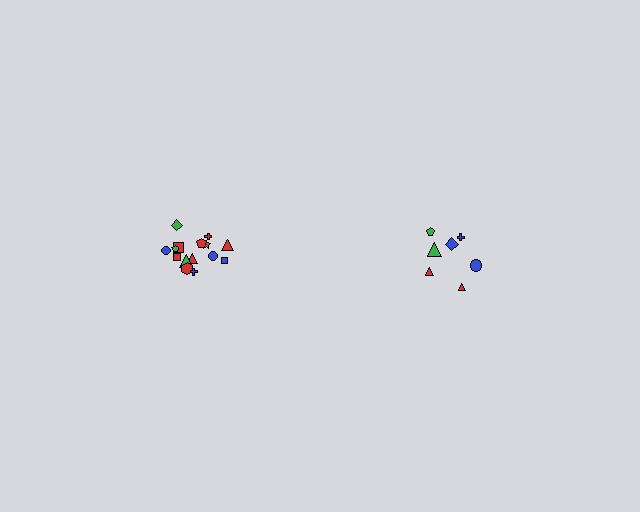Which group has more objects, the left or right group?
The left group.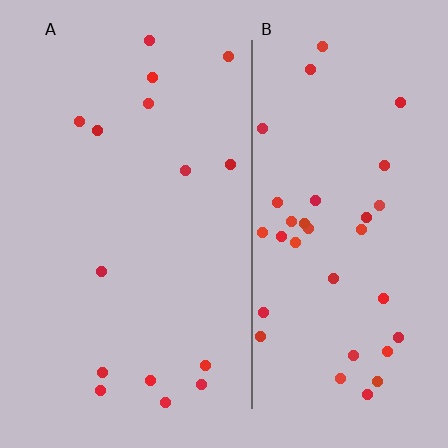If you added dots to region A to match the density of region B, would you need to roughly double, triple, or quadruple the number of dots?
Approximately double.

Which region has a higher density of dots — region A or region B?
B (the right).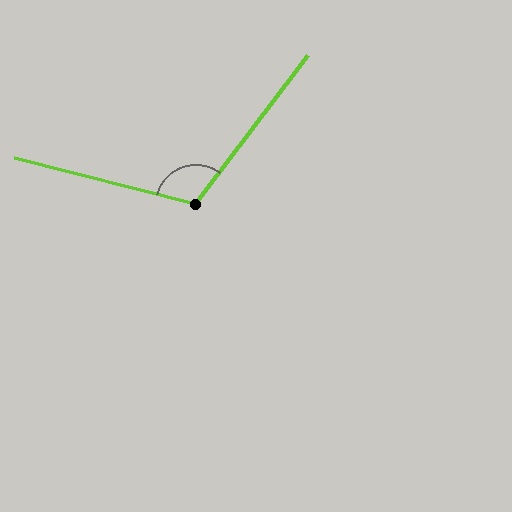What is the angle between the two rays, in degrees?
Approximately 113 degrees.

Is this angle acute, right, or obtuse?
It is obtuse.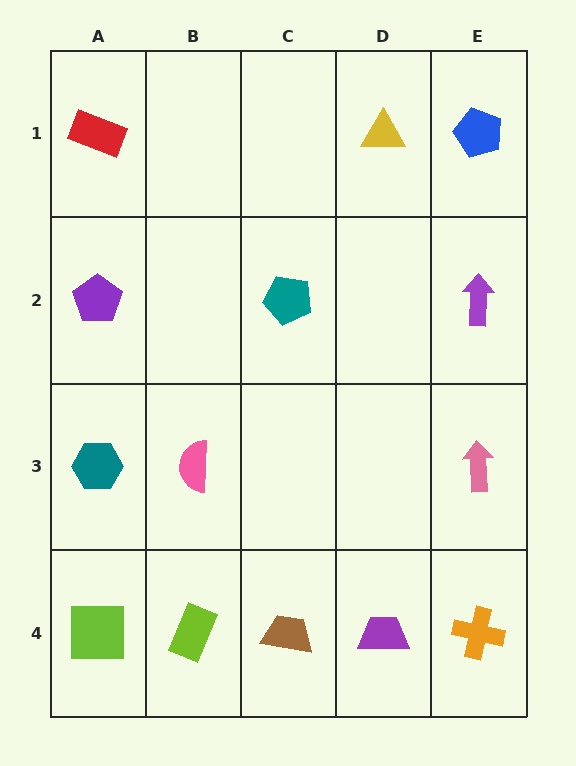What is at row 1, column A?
A red rectangle.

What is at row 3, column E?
A pink arrow.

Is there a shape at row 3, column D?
No, that cell is empty.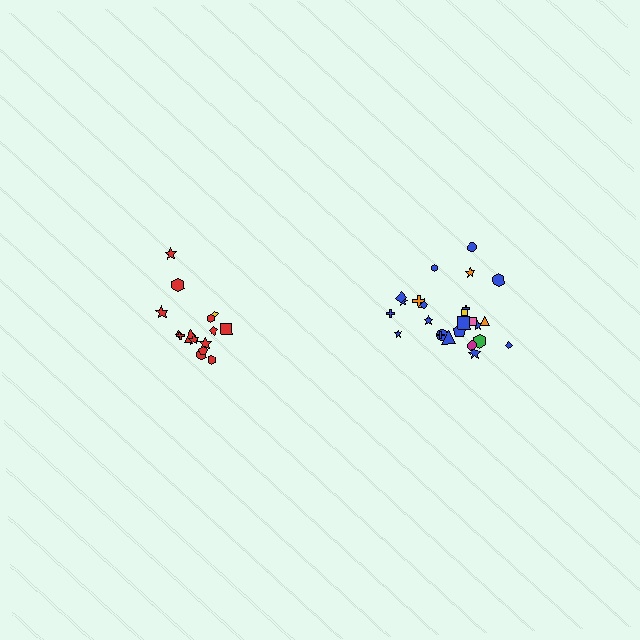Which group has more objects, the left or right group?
The right group.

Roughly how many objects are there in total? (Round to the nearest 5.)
Roughly 40 objects in total.